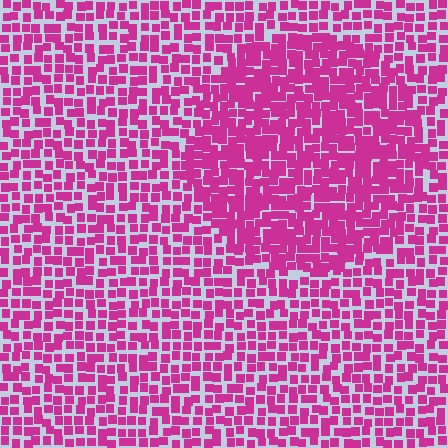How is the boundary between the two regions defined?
The boundary is defined by a change in element density (approximately 1.6x ratio). All elements are the same color, size, and shape.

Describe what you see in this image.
The image contains small magenta elements arranged at two different densities. A circle-shaped region is visible where the elements are more densely packed than the surrounding area.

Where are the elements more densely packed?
The elements are more densely packed inside the circle boundary.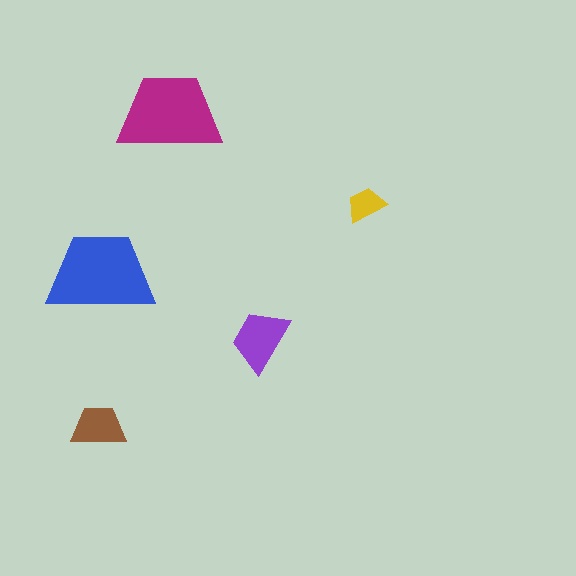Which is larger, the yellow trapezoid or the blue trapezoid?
The blue one.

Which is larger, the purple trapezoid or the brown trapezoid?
The purple one.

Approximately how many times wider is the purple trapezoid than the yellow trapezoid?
About 1.5 times wider.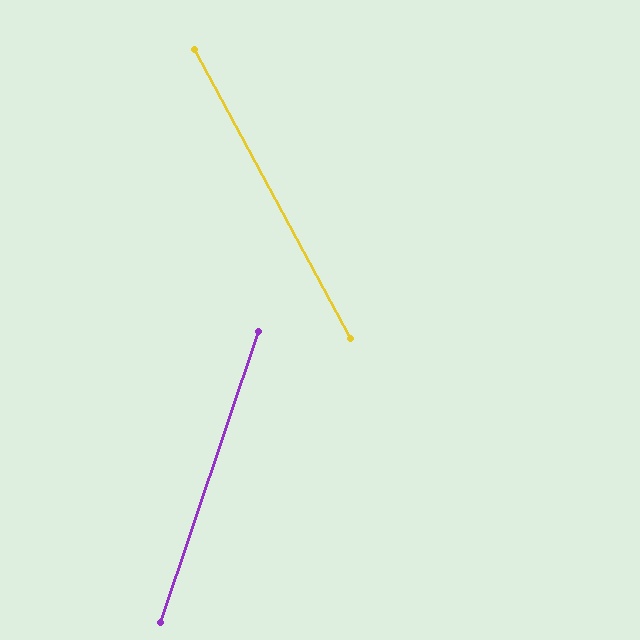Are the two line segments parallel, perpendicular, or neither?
Neither parallel nor perpendicular — they differ by about 47°.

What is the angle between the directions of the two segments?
Approximately 47 degrees.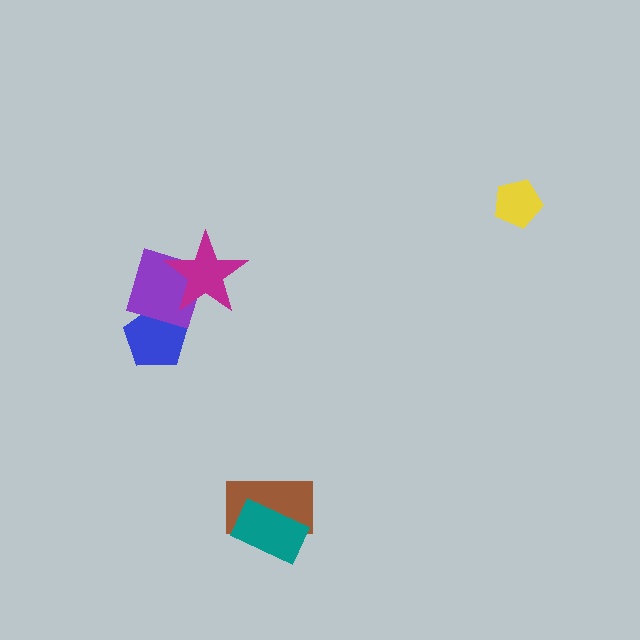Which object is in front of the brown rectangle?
The teal rectangle is in front of the brown rectangle.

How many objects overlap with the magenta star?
1 object overlaps with the magenta star.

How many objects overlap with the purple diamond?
2 objects overlap with the purple diamond.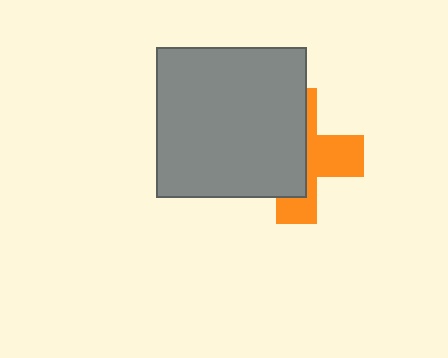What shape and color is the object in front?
The object in front is a gray square.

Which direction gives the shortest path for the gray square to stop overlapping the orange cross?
Moving left gives the shortest separation.